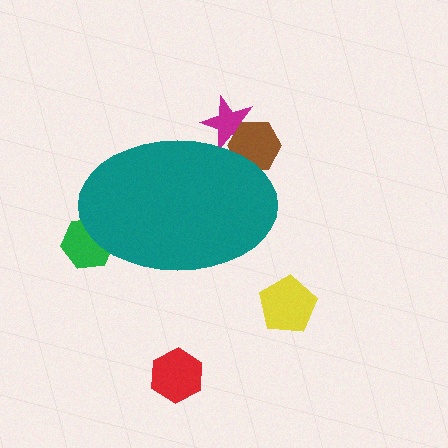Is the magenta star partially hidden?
Yes, the magenta star is partially hidden behind the teal ellipse.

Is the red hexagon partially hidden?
No, the red hexagon is fully visible.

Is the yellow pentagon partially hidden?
No, the yellow pentagon is fully visible.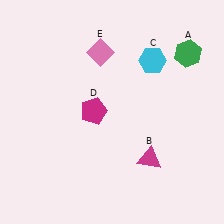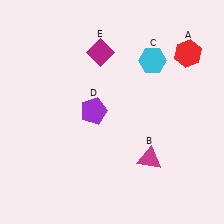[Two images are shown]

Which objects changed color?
A changed from green to red. D changed from magenta to purple. E changed from pink to magenta.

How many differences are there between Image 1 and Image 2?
There are 3 differences between the two images.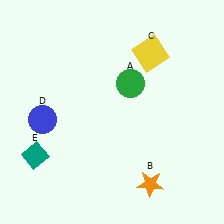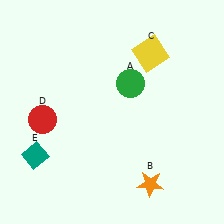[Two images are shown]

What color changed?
The circle (D) changed from blue in Image 1 to red in Image 2.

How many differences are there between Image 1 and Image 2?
There is 1 difference between the two images.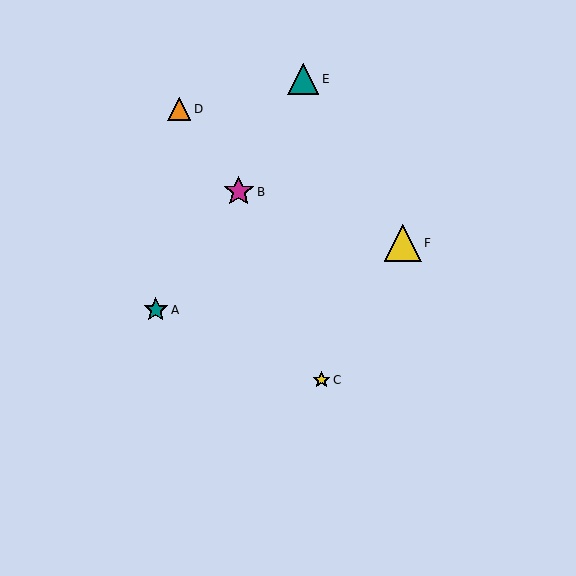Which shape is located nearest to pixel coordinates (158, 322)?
The teal star (labeled A) at (156, 310) is nearest to that location.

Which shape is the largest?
The yellow triangle (labeled F) is the largest.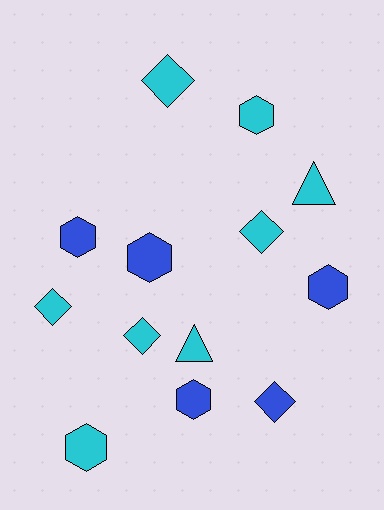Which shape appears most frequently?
Hexagon, with 6 objects.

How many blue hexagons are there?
There are 4 blue hexagons.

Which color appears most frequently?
Cyan, with 8 objects.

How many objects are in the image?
There are 13 objects.